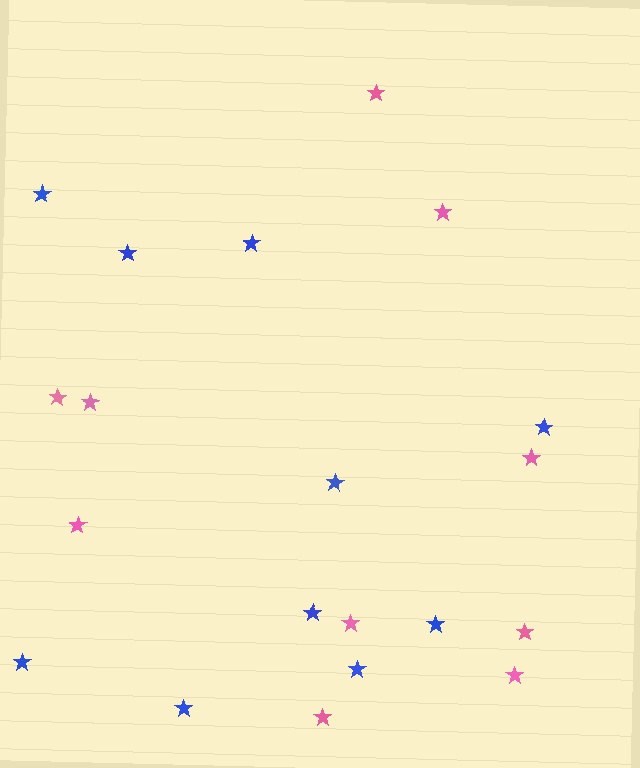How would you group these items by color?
There are 2 groups: one group of blue stars (10) and one group of pink stars (10).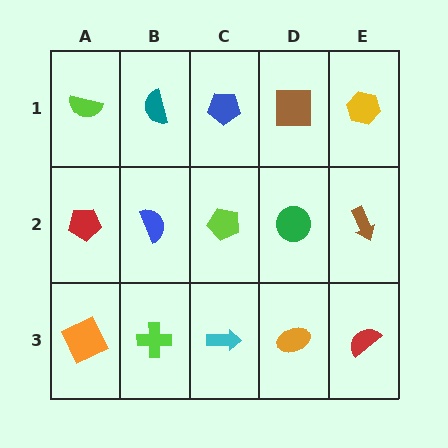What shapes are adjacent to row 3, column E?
A brown arrow (row 2, column E), an orange ellipse (row 3, column D).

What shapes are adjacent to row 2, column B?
A teal semicircle (row 1, column B), a lime cross (row 3, column B), a red pentagon (row 2, column A), a lime pentagon (row 2, column C).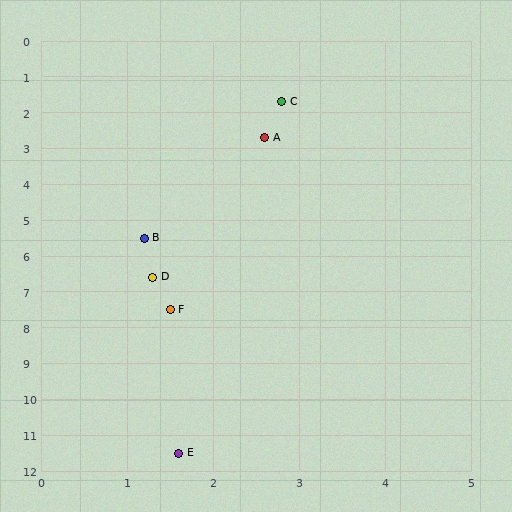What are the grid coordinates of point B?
Point B is at approximately (1.2, 5.5).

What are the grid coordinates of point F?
Point F is at approximately (1.5, 7.5).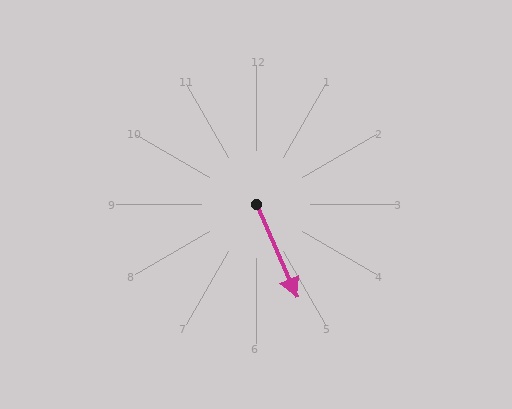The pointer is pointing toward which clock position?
Roughly 5 o'clock.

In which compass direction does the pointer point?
Southeast.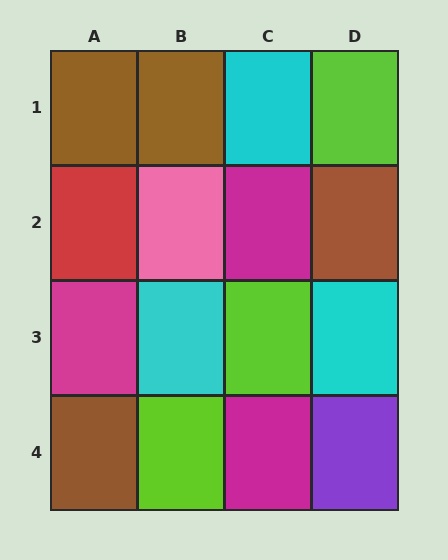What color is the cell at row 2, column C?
Magenta.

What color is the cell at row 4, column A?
Brown.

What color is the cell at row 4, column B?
Lime.